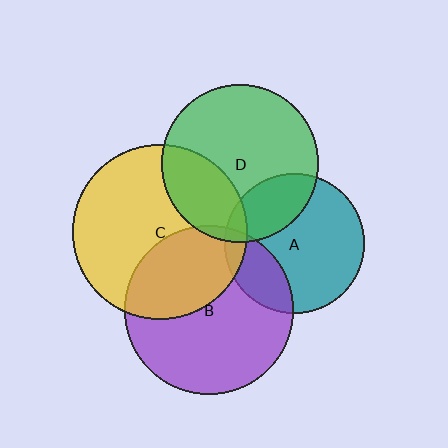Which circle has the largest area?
Circle C (yellow).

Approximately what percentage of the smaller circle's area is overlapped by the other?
Approximately 35%.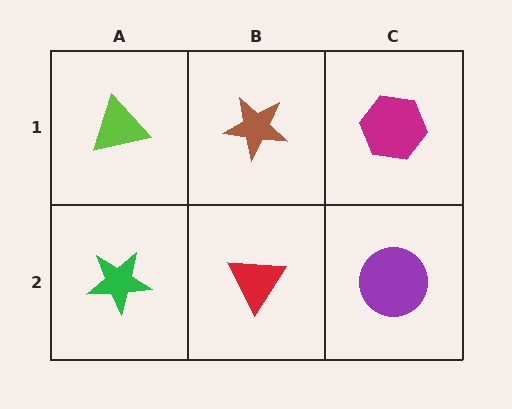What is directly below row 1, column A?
A green star.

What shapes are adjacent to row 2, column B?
A brown star (row 1, column B), a green star (row 2, column A), a purple circle (row 2, column C).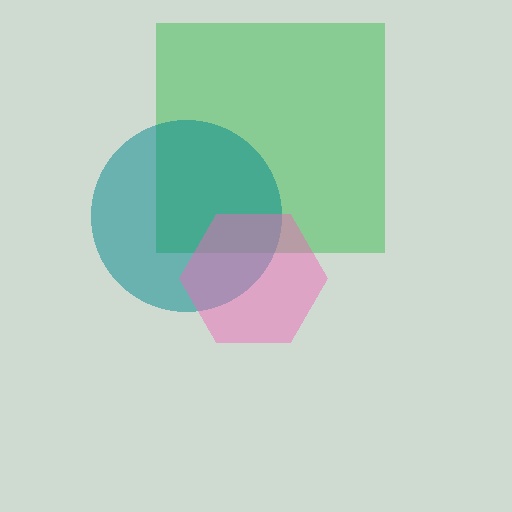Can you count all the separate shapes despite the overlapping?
Yes, there are 3 separate shapes.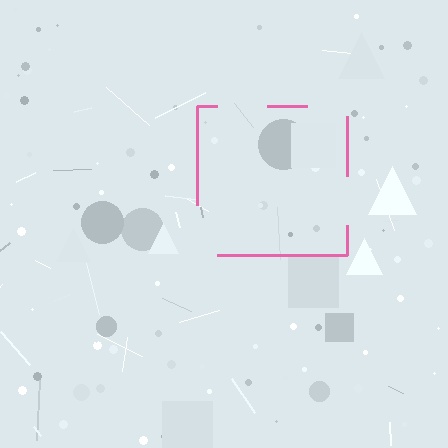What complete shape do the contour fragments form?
The contour fragments form a square.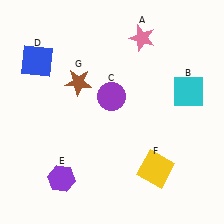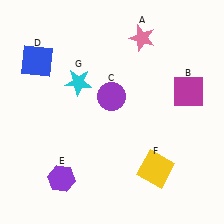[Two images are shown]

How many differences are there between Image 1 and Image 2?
There are 2 differences between the two images.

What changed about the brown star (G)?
In Image 1, G is brown. In Image 2, it changed to cyan.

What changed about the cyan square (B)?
In Image 1, B is cyan. In Image 2, it changed to magenta.